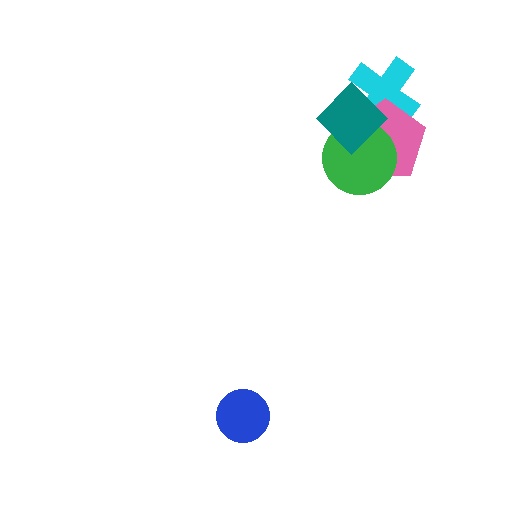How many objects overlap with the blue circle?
0 objects overlap with the blue circle.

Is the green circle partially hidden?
Yes, it is partially covered by another shape.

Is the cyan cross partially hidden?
Yes, it is partially covered by another shape.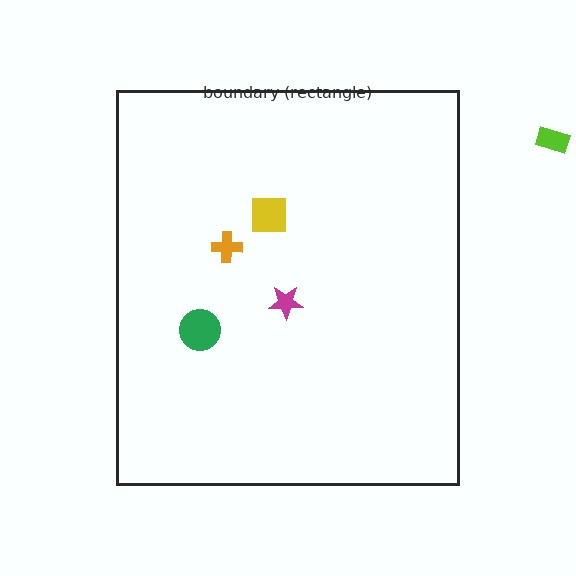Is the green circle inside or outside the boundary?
Inside.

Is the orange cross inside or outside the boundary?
Inside.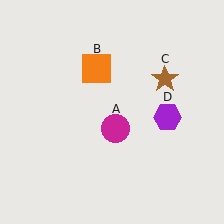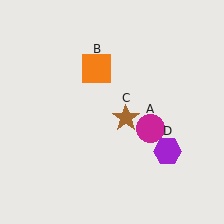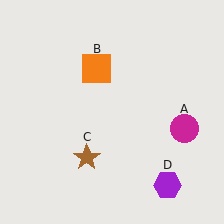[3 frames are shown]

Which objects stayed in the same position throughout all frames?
Orange square (object B) remained stationary.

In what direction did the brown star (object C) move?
The brown star (object C) moved down and to the left.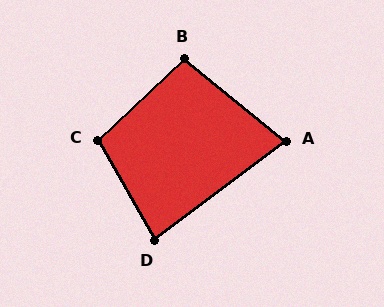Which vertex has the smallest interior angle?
A, at approximately 76 degrees.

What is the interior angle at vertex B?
Approximately 97 degrees (obtuse).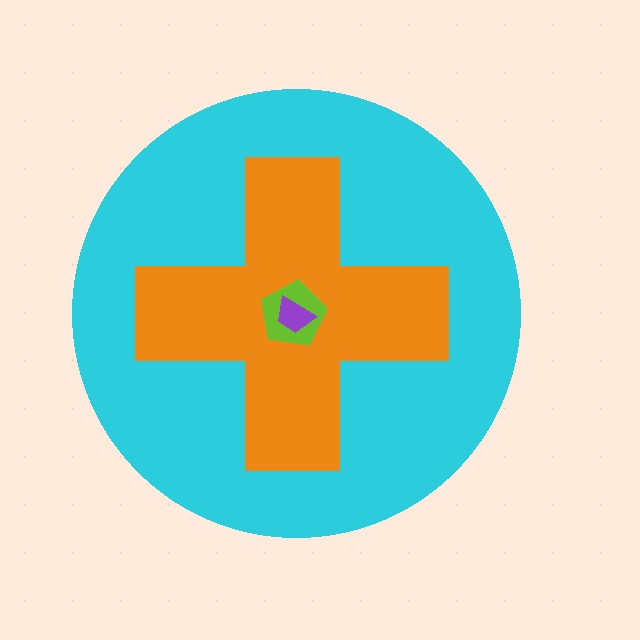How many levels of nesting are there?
4.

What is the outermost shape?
The cyan circle.